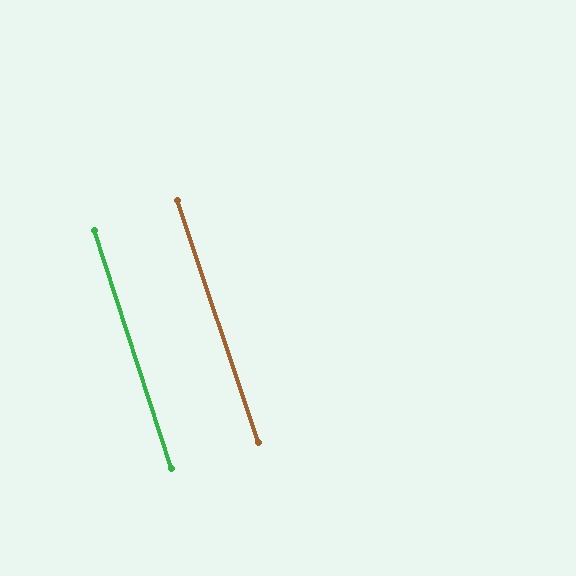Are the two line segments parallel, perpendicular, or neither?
Parallel — their directions differ by only 0.6°.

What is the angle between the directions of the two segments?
Approximately 1 degree.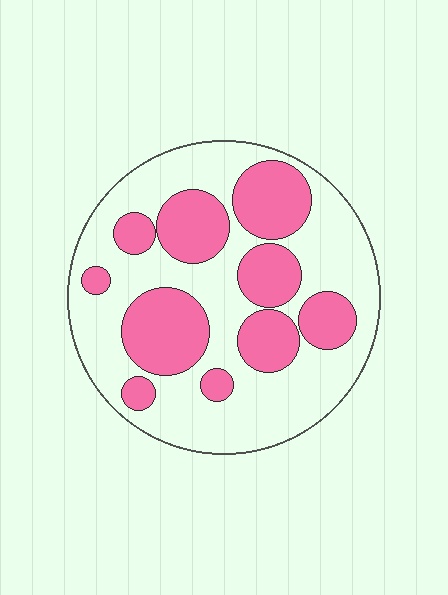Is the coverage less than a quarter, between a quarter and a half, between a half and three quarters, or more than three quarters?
Between a quarter and a half.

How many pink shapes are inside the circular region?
10.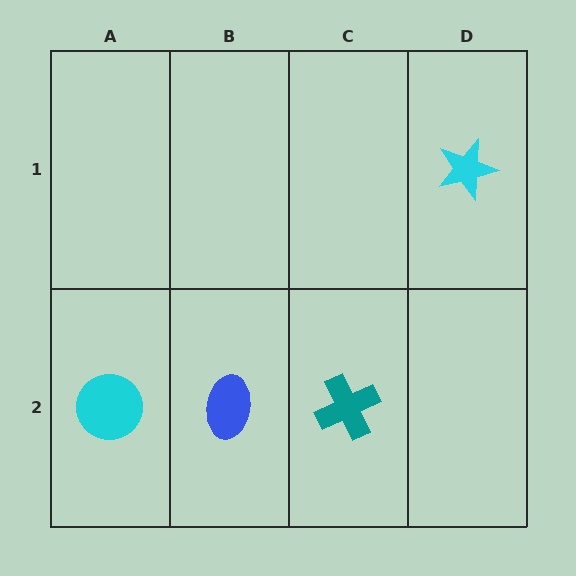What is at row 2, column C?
A teal cross.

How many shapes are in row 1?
1 shape.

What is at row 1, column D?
A cyan star.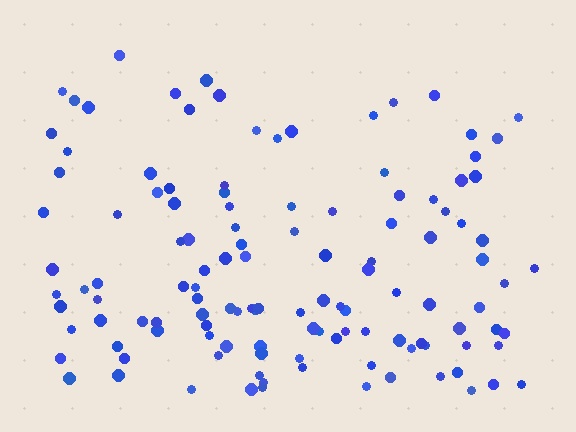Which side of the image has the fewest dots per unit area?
The top.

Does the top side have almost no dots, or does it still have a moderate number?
Still a moderate number, just noticeably fewer than the bottom.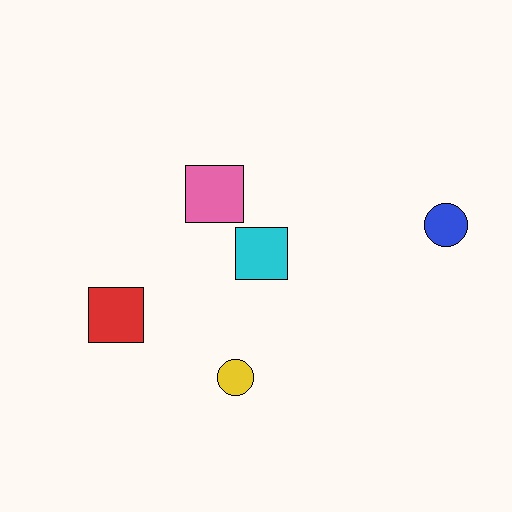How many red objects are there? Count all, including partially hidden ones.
There is 1 red object.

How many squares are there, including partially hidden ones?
There are 3 squares.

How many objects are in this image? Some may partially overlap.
There are 5 objects.